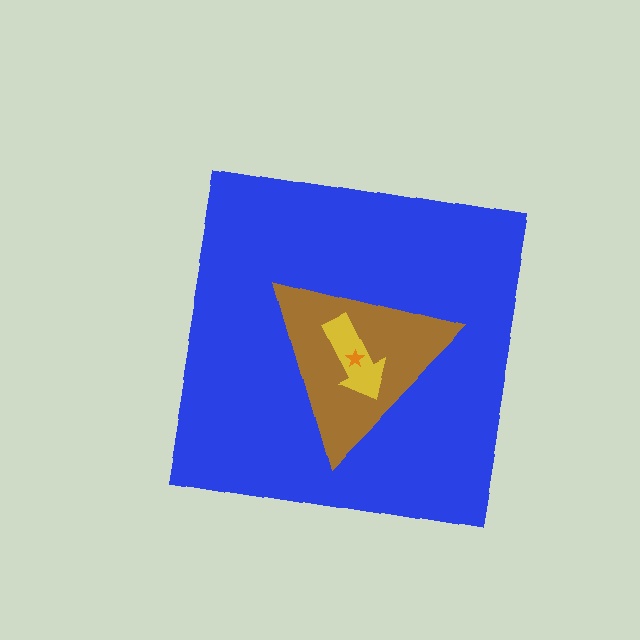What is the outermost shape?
The blue square.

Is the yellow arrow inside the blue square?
Yes.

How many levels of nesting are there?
4.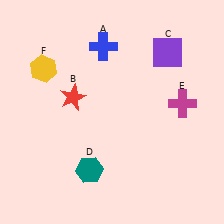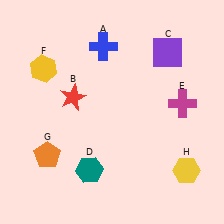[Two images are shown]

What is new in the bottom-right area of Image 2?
A yellow hexagon (H) was added in the bottom-right area of Image 2.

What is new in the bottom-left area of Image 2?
An orange pentagon (G) was added in the bottom-left area of Image 2.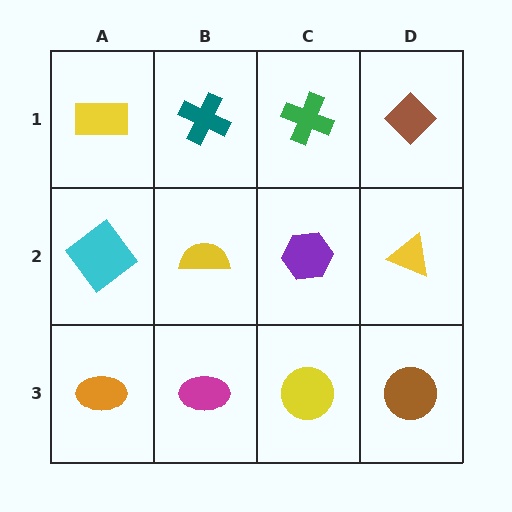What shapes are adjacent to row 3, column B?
A yellow semicircle (row 2, column B), an orange ellipse (row 3, column A), a yellow circle (row 3, column C).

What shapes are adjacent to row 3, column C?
A purple hexagon (row 2, column C), a magenta ellipse (row 3, column B), a brown circle (row 3, column D).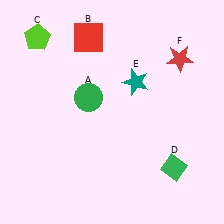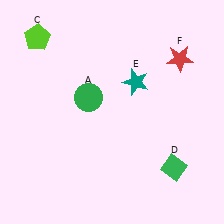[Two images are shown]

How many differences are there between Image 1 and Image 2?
There is 1 difference between the two images.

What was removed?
The red square (B) was removed in Image 2.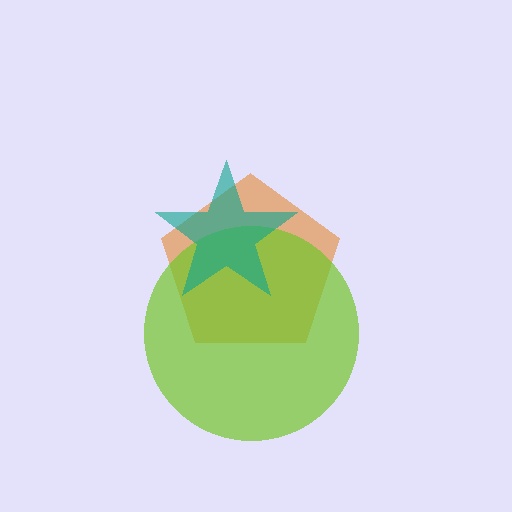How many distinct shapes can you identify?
There are 3 distinct shapes: an orange pentagon, a lime circle, a teal star.